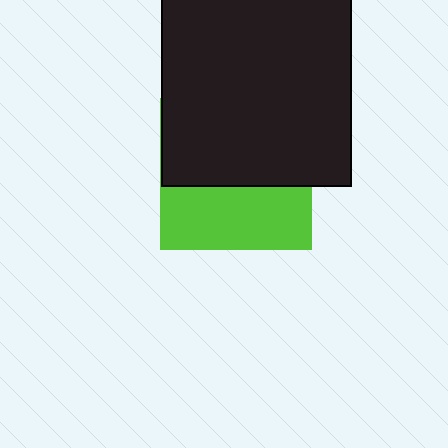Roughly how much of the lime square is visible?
A small part of it is visible (roughly 42%).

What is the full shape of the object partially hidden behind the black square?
The partially hidden object is a lime square.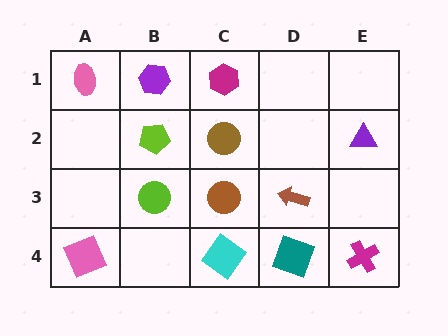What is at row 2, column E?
A purple triangle.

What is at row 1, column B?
A purple hexagon.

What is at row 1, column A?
A pink ellipse.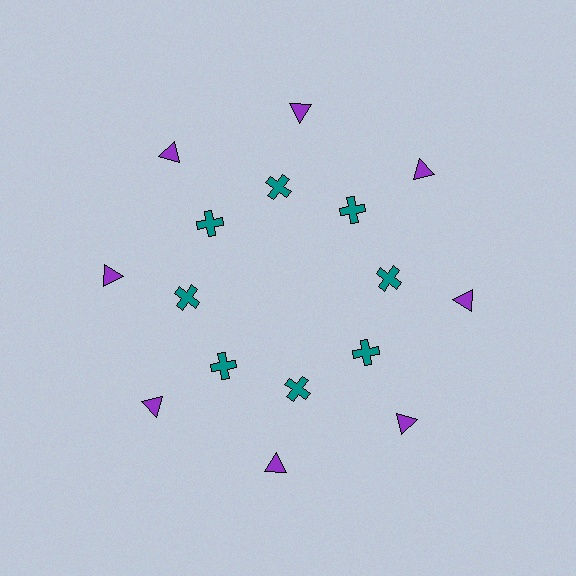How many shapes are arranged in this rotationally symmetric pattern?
There are 16 shapes, arranged in 8 groups of 2.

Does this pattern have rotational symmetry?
Yes, this pattern has 8-fold rotational symmetry. It looks the same after rotating 45 degrees around the center.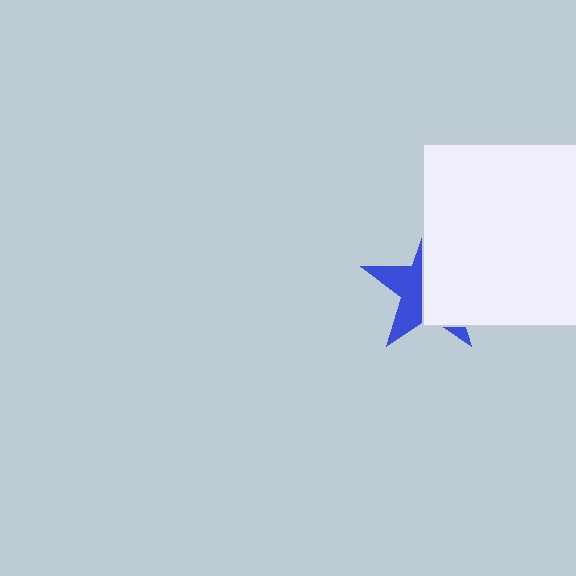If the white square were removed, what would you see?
You would see the complete blue star.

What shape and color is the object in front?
The object in front is a white square.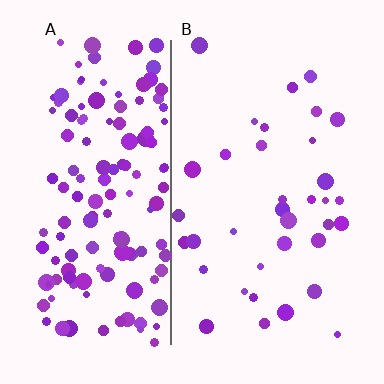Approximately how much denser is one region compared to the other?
Approximately 3.9× — region A over region B.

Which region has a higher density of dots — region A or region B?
A (the left).